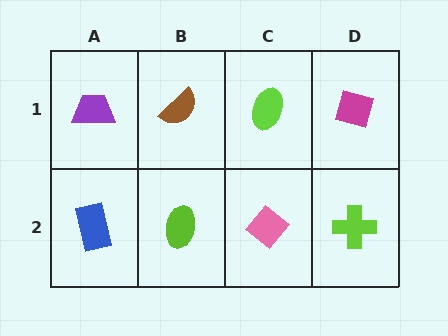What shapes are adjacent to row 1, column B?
A lime ellipse (row 2, column B), a purple trapezoid (row 1, column A), a lime ellipse (row 1, column C).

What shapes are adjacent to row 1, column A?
A blue rectangle (row 2, column A), a brown semicircle (row 1, column B).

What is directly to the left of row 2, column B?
A blue rectangle.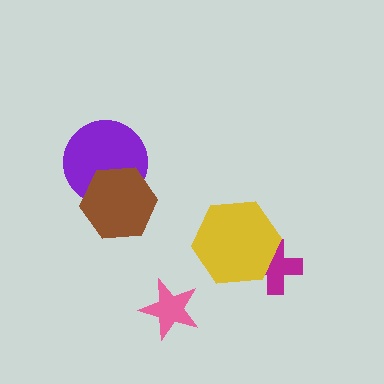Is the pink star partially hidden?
No, no other shape covers it.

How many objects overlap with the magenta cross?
1 object overlaps with the magenta cross.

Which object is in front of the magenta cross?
The yellow hexagon is in front of the magenta cross.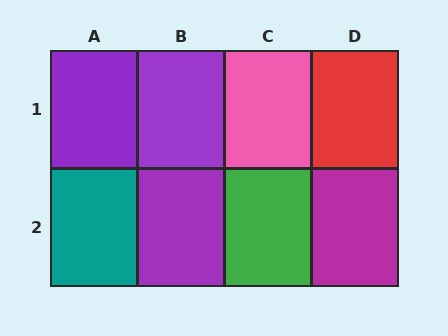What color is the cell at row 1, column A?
Purple.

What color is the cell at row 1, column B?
Purple.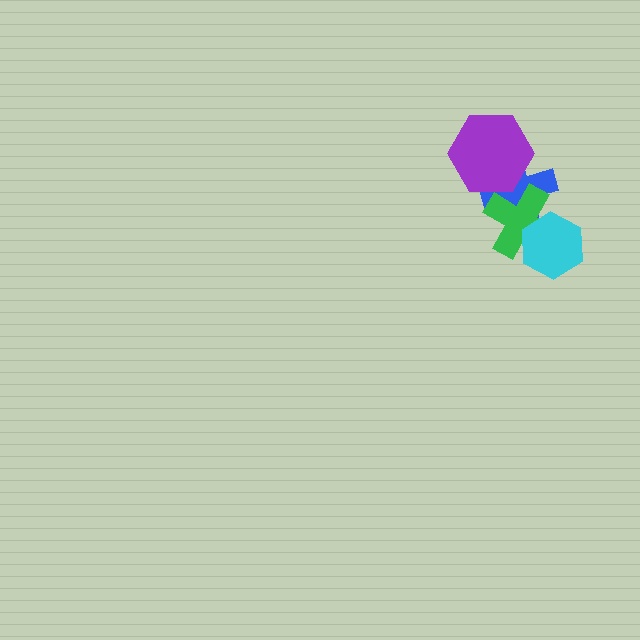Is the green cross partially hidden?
Yes, it is partially covered by another shape.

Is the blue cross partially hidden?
Yes, it is partially covered by another shape.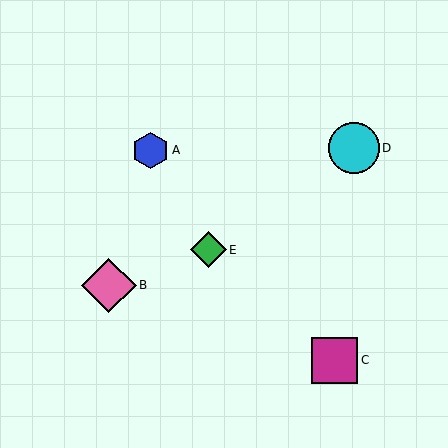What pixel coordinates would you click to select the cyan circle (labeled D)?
Click at (354, 148) to select the cyan circle D.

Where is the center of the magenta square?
The center of the magenta square is at (335, 360).